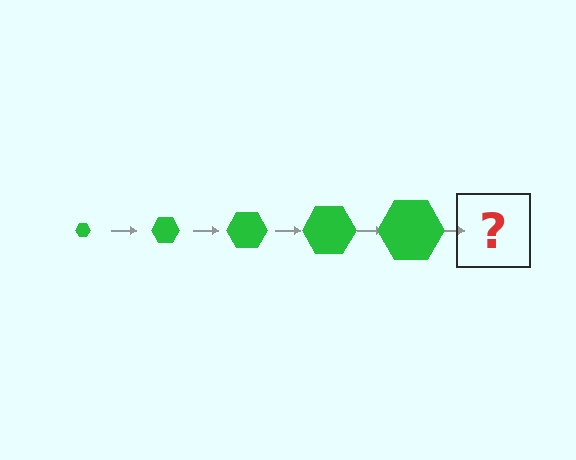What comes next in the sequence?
The next element should be a green hexagon, larger than the previous one.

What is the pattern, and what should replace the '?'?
The pattern is that the hexagon gets progressively larger each step. The '?' should be a green hexagon, larger than the previous one.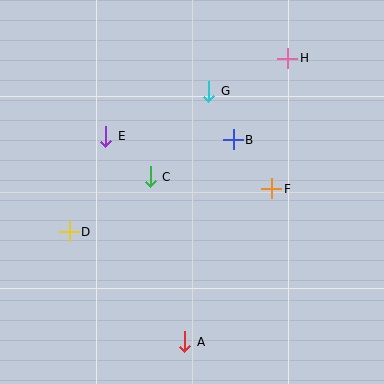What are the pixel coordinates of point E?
Point E is at (106, 136).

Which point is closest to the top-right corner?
Point H is closest to the top-right corner.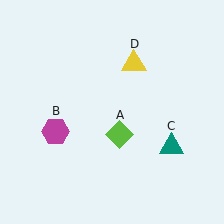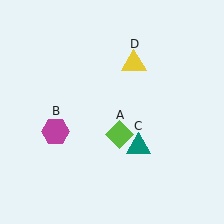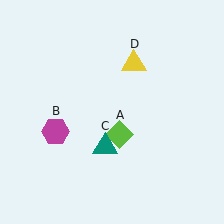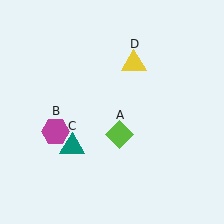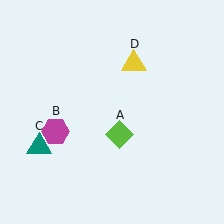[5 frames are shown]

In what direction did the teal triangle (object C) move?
The teal triangle (object C) moved left.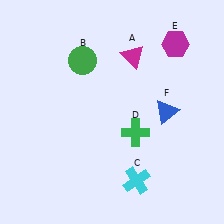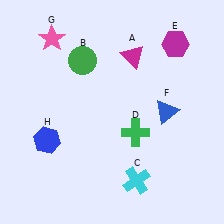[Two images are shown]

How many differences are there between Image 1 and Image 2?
There are 2 differences between the two images.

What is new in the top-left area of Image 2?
A pink star (G) was added in the top-left area of Image 2.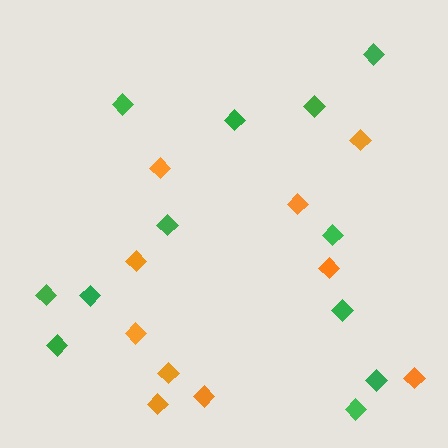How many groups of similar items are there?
There are 2 groups: one group of green diamonds (12) and one group of orange diamonds (10).